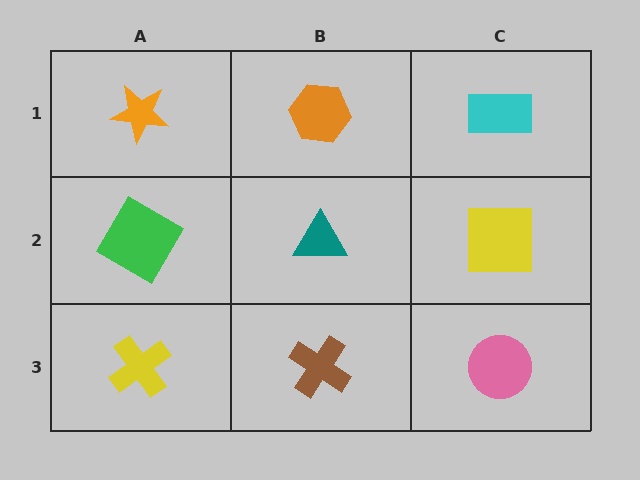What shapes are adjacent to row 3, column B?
A teal triangle (row 2, column B), a yellow cross (row 3, column A), a pink circle (row 3, column C).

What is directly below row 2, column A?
A yellow cross.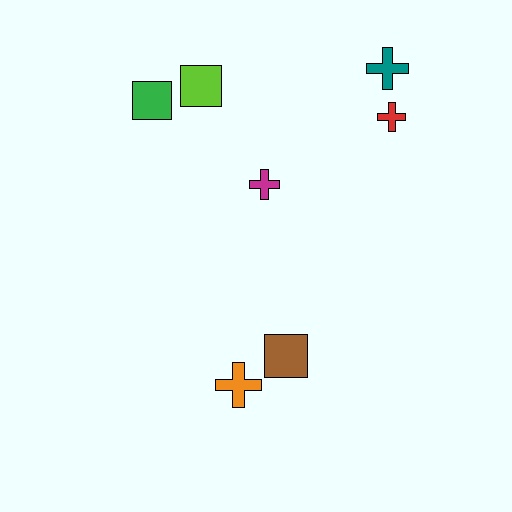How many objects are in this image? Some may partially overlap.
There are 7 objects.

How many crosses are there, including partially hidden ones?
There are 4 crosses.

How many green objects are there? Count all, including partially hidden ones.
There is 1 green object.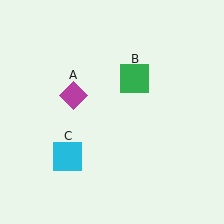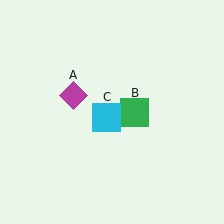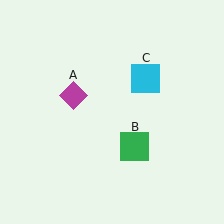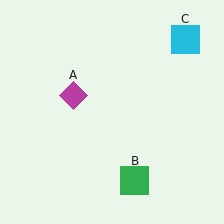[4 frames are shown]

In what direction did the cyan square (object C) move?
The cyan square (object C) moved up and to the right.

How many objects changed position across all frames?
2 objects changed position: green square (object B), cyan square (object C).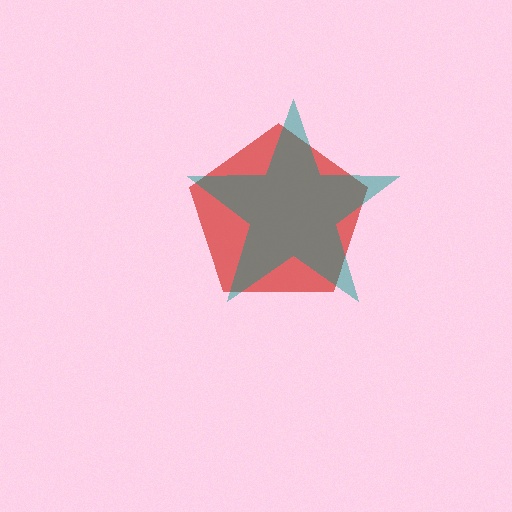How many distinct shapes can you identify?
There are 2 distinct shapes: a red pentagon, a teal star.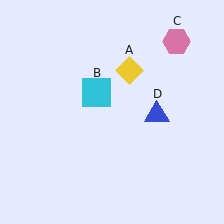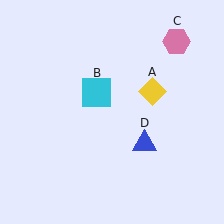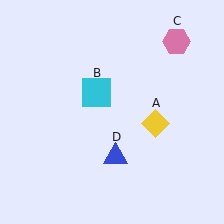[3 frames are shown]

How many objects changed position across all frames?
2 objects changed position: yellow diamond (object A), blue triangle (object D).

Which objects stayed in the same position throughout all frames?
Cyan square (object B) and pink hexagon (object C) remained stationary.